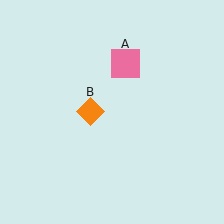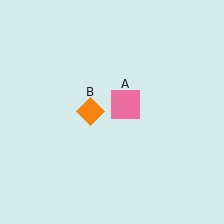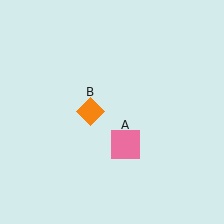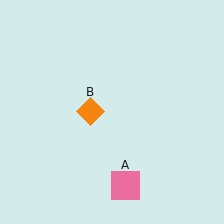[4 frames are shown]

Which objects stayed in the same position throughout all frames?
Orange diamond (object B) remained stationary.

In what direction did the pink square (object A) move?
The pink square (object A) moved down.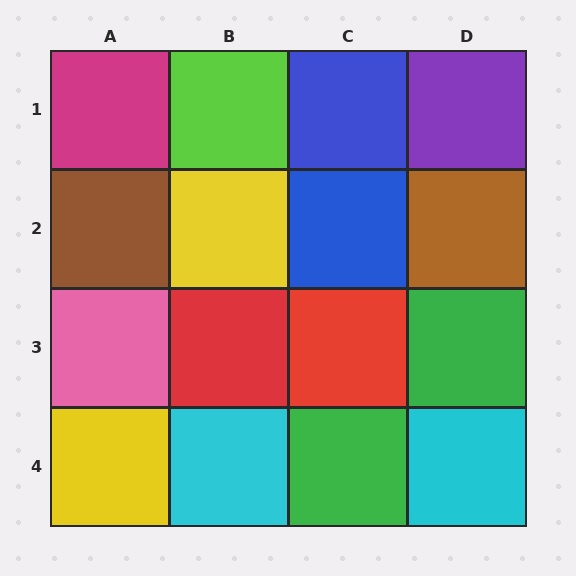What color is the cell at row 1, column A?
Magenta.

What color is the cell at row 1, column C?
Blue.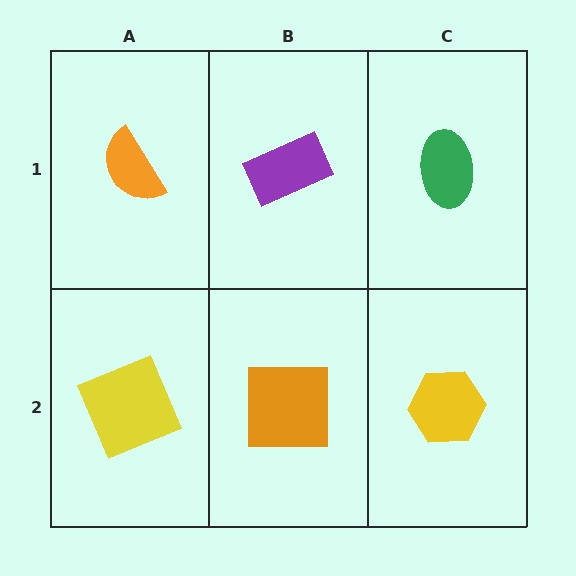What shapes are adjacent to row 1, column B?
An orange square (row 2, column B), an orange semicircle (row 1, column A), a green ellipse (row 1, column C).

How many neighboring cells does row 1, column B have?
3.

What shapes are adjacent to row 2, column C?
A green ellipse (row 1, column C), an orange square (row 2, column B).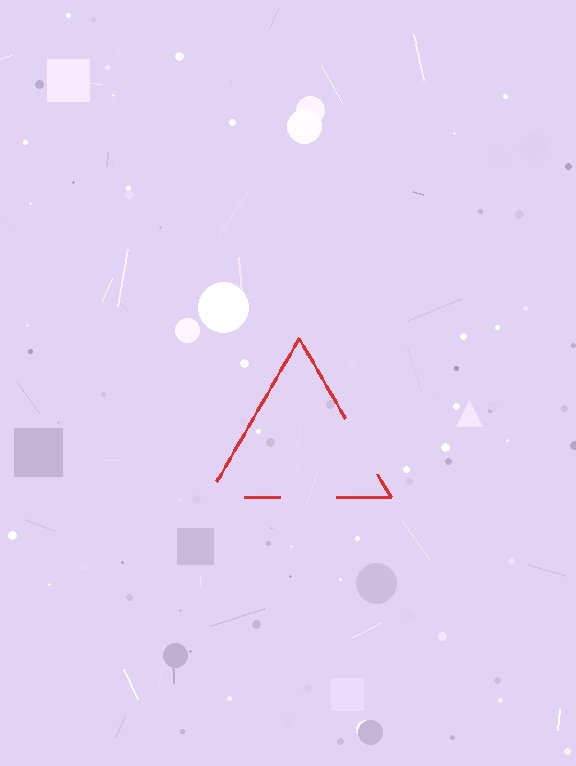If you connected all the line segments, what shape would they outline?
They would outline a triangle.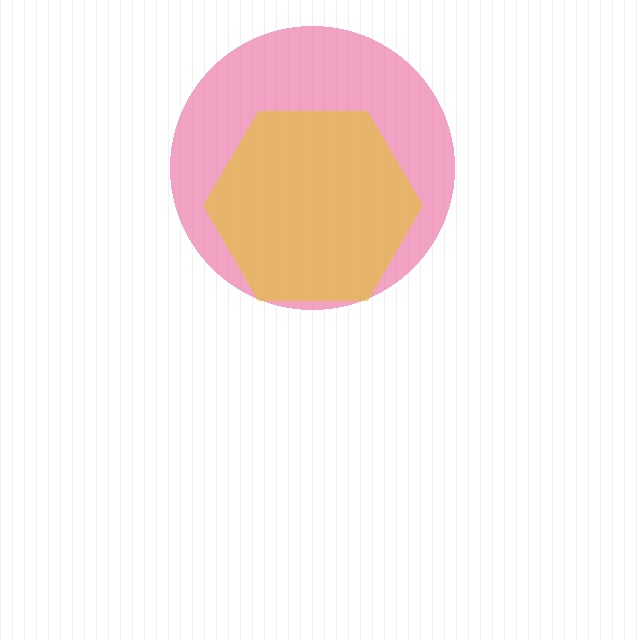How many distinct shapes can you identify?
There are 2 distinct shapes: a pink circle, a yellow hexagon.